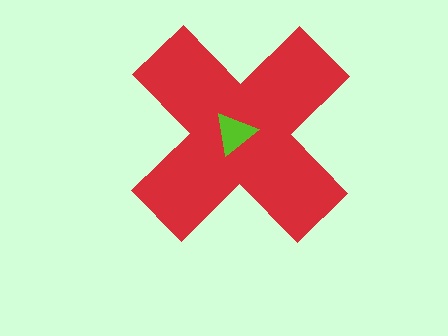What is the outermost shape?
The red cross.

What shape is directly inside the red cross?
The lime triangle.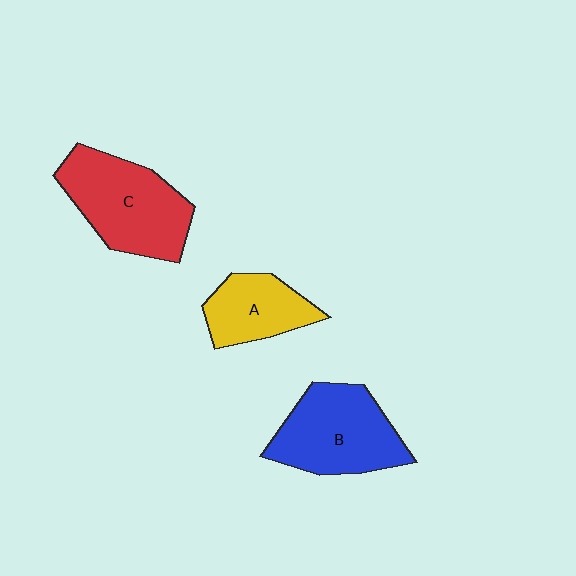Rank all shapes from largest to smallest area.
From largest to smallest: C (red), B (blue), A (yellow).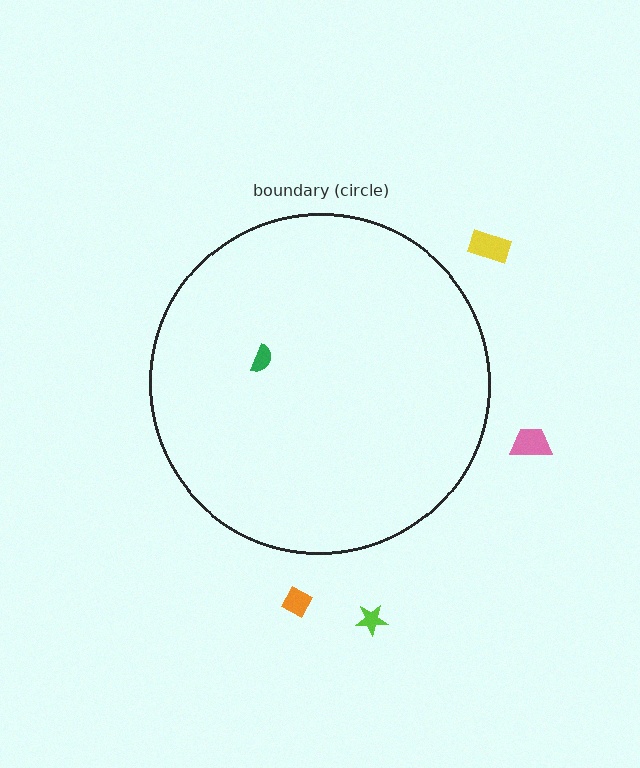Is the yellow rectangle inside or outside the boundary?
Outside.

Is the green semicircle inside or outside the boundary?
Inside.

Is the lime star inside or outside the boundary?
Outside.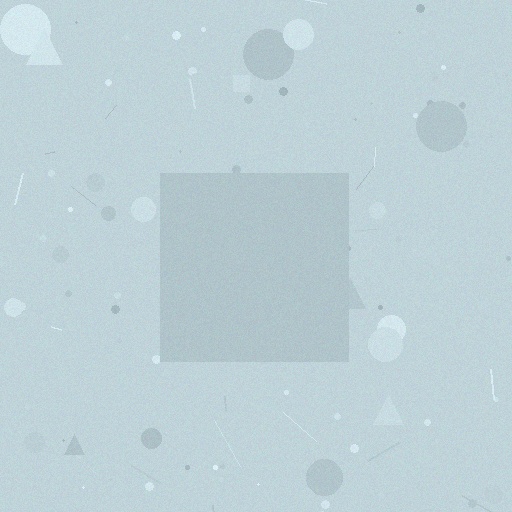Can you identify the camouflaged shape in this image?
The camouflaged shape is a square.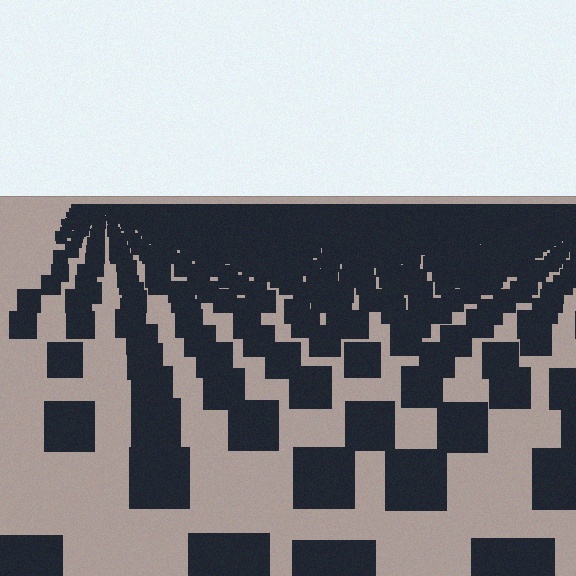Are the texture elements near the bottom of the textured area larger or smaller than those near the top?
Larger. Near the bottom, elements are closer to the viewer and appear at a bigger on-screen size.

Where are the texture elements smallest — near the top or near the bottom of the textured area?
Near the top.